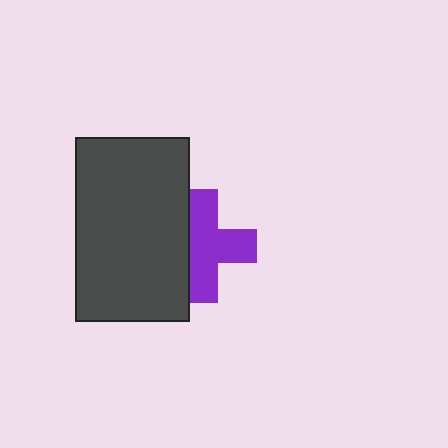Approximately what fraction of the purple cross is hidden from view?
Roughly 31% of the purple cross is hidden behind the dark gray rectangle.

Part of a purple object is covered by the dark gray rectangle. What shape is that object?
It is a cross.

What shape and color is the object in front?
The object in front is a dark gray rectangle.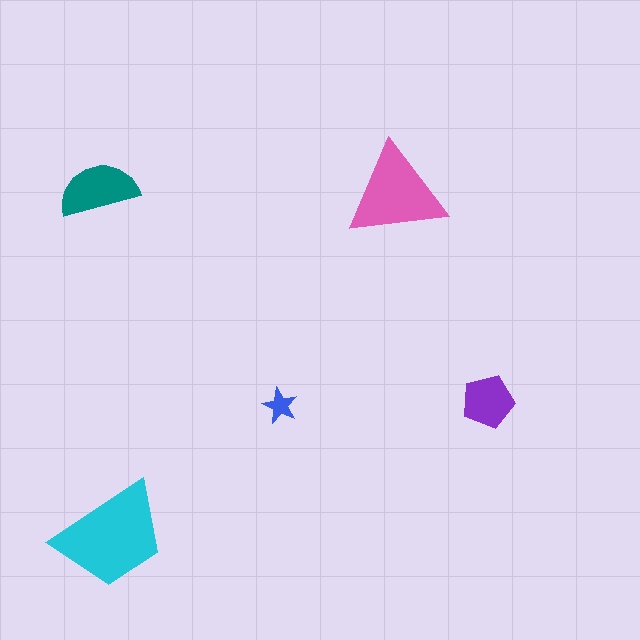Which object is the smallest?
The blue star.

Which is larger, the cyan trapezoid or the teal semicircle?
The cyan trapezoid.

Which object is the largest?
The cyan trapezoid.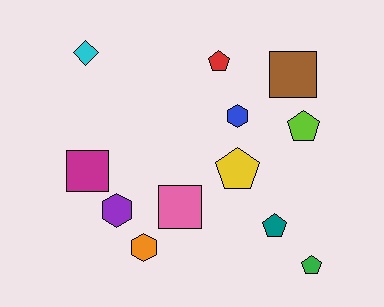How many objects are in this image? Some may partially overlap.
There are 12 objects.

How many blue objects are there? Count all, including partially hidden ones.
There is 1 blue object.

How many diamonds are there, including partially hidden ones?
There is 1 diamond.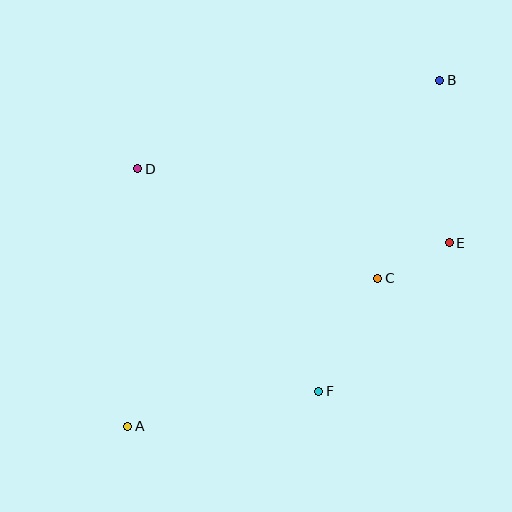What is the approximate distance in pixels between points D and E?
The distance between D and E is approximately 320 pixels.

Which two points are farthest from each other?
Points A and B are farthest from each other.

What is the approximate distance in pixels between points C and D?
The distance between C and D is approximately 264 pixels.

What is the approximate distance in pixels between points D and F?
The distance between D and F is approximately 287 pixels.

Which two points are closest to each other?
Points C and E are closest to each other.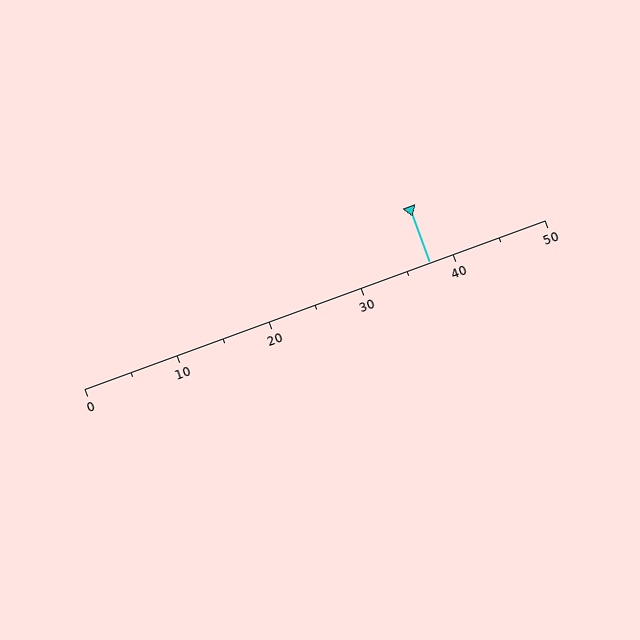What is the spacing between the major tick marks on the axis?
The major ticks are spaced 10 apart.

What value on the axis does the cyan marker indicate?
The marker indicates approximately 37.5.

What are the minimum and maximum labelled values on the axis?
The axis runs from 0 to 50.